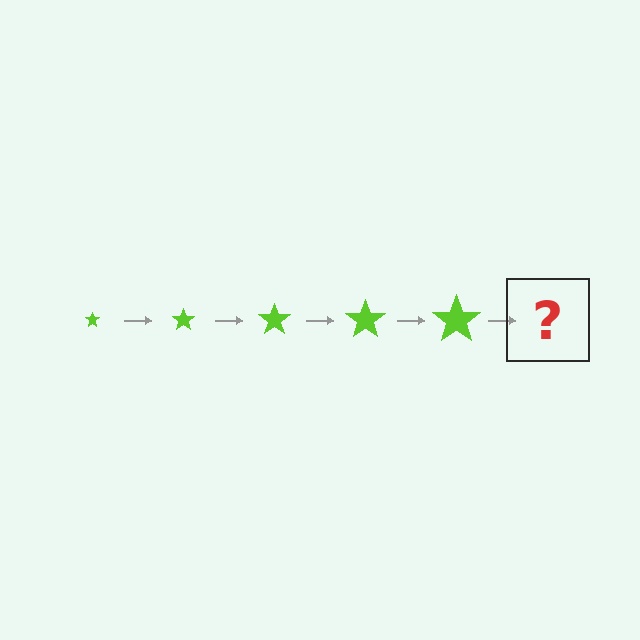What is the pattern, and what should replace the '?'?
The pattern is that the star gets progressively larger each step. The '?' should be a lime star, larger than the previous one.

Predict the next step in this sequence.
The next step is a lime star, larger than the previous one.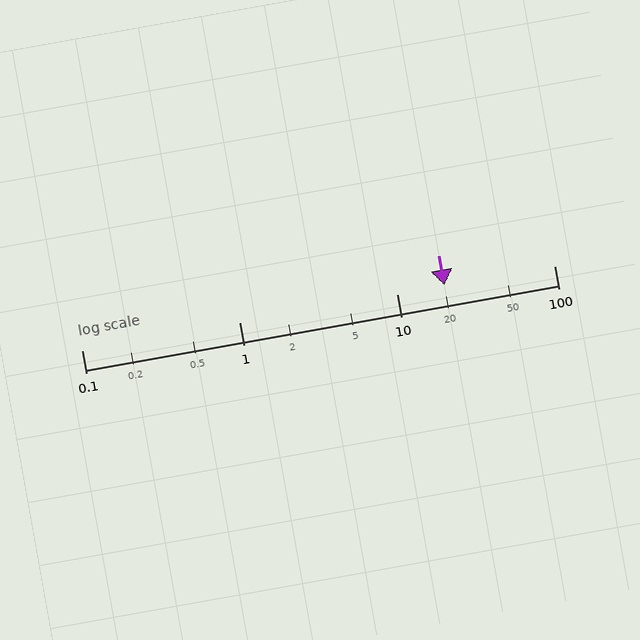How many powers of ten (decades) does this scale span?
The scale spans 3 decades, from 0.1 to 100.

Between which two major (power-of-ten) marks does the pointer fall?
The pointer is between 10 and 100.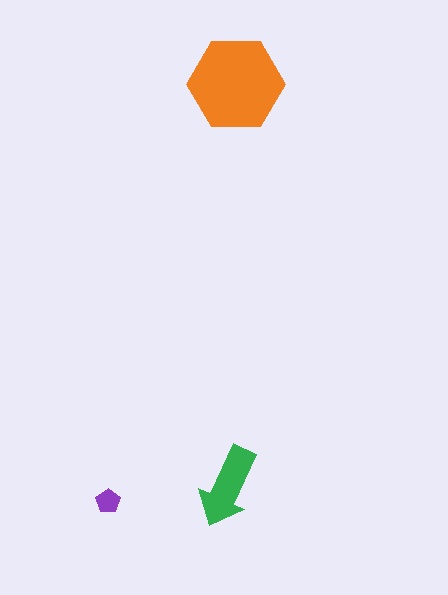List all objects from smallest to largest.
The purple pentagon, the green arrow, the orange hexagon.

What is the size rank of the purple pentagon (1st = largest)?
3rd.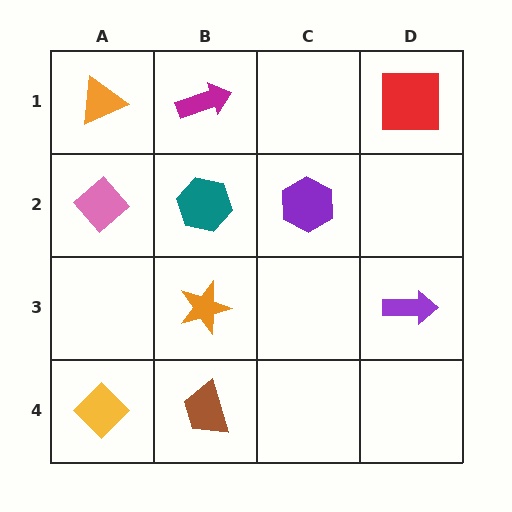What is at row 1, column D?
A red square.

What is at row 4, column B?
A brown trapezoid.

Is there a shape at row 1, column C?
No, that cell is empty.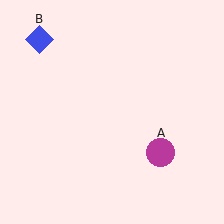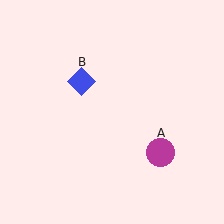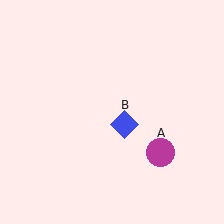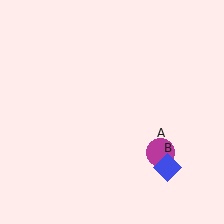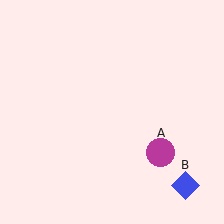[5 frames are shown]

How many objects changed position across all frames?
1 object changed position: blue diamond (object B).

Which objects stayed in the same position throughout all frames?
Magenta circle (object A) remained stationary.